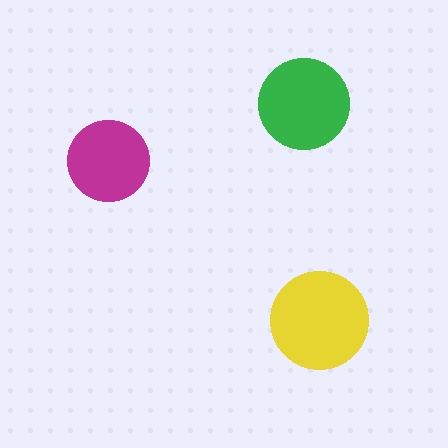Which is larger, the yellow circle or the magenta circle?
The yellow one.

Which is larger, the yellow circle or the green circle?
The yellow one.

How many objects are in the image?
There are 3 objects in the image.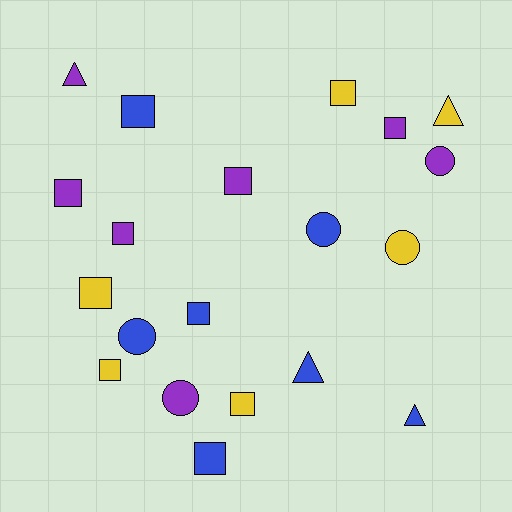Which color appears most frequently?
Purple, with 7 objects.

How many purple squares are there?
There are 4 purple squares.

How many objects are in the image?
There are 20 objects.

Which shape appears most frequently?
Square, with 11 objects.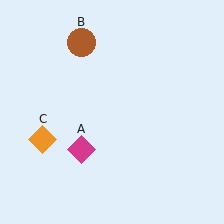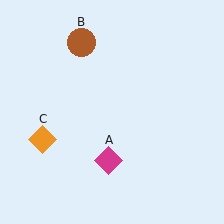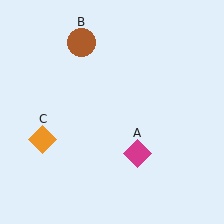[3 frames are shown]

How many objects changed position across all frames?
1 object changed position: magenta diamond (object A).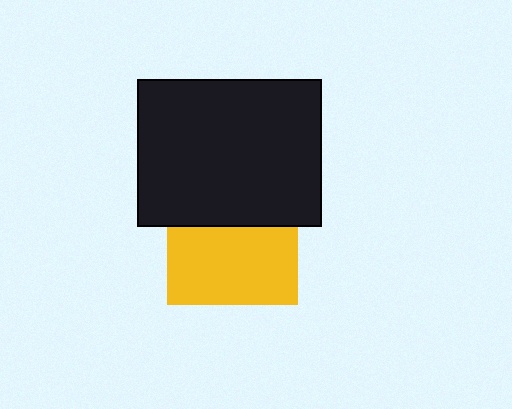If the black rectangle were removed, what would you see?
You would see the complete yellow square.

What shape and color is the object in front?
The object in front is a black rectangle.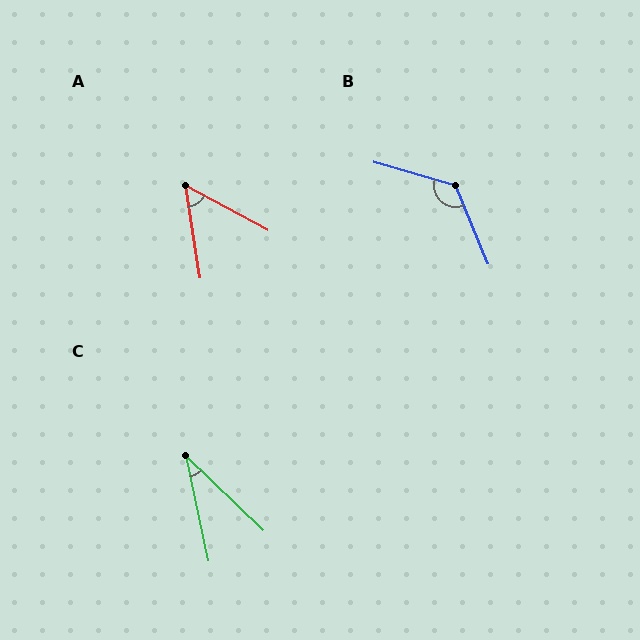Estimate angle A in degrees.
Approximately 53 degrees.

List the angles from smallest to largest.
C (34°), A (53°), B (129°).